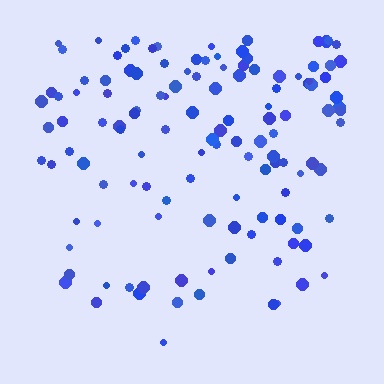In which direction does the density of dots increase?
From bottom to top, with the top side densest.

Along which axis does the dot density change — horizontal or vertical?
Vertical.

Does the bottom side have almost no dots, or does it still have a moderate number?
Still a moderate number, just noticeably fewer than the top.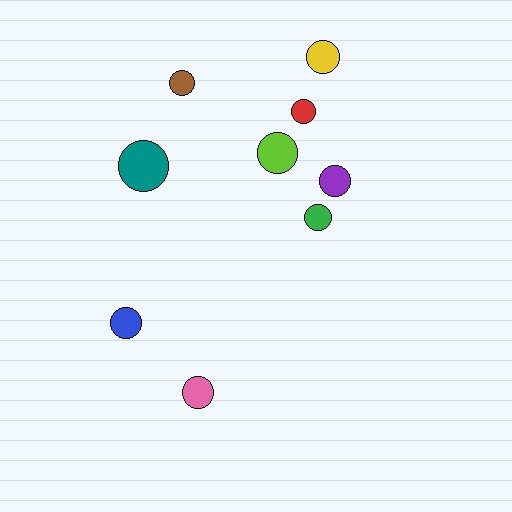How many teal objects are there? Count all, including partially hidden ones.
There is 1 teal object.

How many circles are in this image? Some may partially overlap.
There are 9 circles.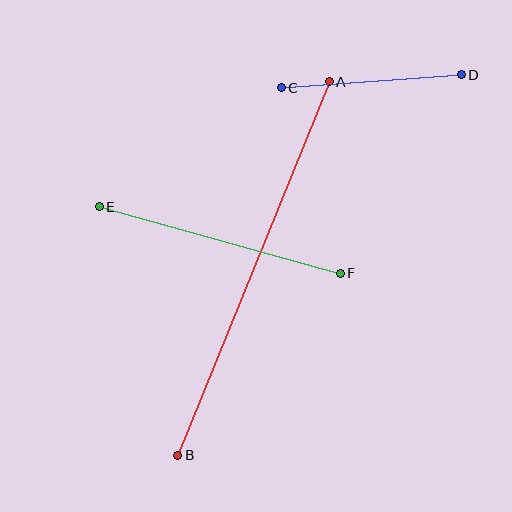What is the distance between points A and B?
The distance is approximately 403 pixels.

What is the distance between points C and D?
The distance is approximately 181 pixels.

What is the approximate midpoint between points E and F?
The midpoint is at approximately (220, 240) pixels.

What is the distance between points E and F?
The distance is approximately 250 pixels.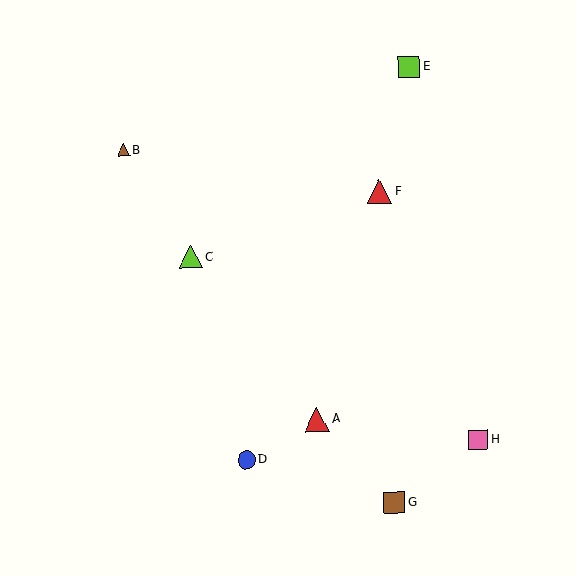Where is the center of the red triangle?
The center of the red triangle is at (317, 419).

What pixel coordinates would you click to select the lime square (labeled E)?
Click at (409, 67) to select the lime square E.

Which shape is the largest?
The red triangle (labeled A) is the largest.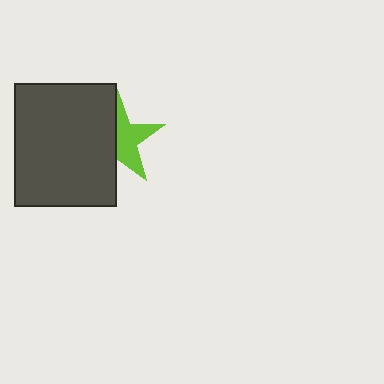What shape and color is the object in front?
The object in front is a dark gray rectangle.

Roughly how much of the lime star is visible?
About half of it is visible (roughly 50%).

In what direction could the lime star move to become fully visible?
The lime star could move right. That would shift it out from behind the dark gray rectangle entirely.